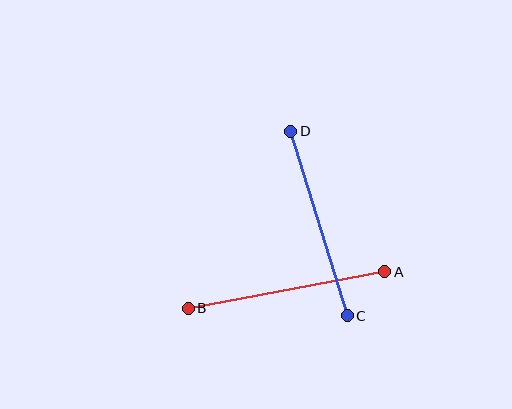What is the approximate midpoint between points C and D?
The midpoint is at approximately (319, 223) pixels.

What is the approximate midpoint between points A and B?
The midpoint is at approximately (286, 290) pixels.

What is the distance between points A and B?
The distance is approximately 200 pixels.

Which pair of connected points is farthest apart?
Points A and B are farthest apart.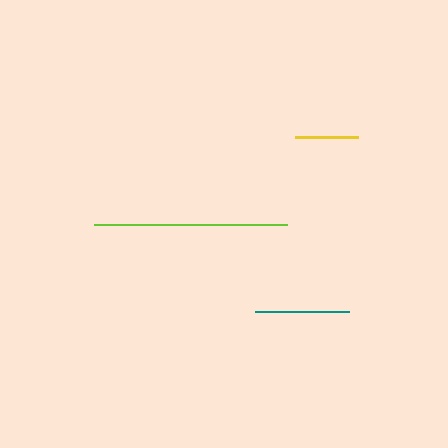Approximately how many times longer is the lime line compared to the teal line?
The lime line is approximately 2.0 times the length of the teal line.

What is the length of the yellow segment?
The yellow segment is approximately 62 pixels long.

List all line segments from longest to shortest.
From longest to shortest: lime, teal, yellow.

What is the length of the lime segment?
The lime segment is approximately 193 pixels long.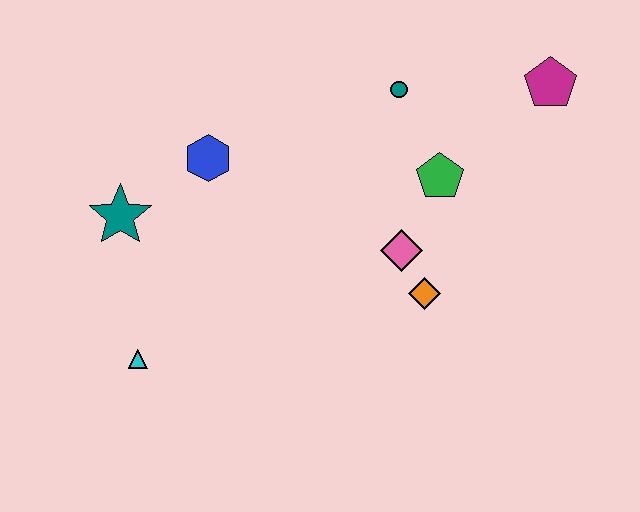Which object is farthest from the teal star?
The magenta pentagon is farthest from the teal star.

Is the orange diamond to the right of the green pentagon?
No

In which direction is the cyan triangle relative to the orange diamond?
The cyan triangle is to the left of the orange diamond.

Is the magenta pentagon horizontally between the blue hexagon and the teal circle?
No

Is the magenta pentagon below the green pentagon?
No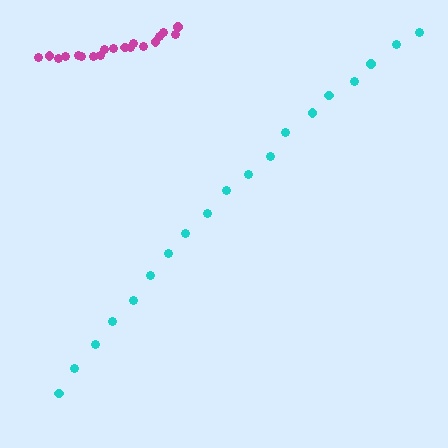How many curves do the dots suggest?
There are 2 distinct paths.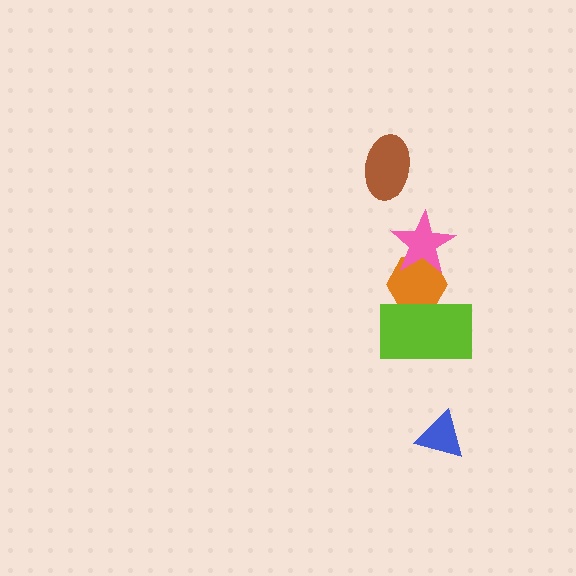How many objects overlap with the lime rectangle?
1 object overlaps with the lime rectangle.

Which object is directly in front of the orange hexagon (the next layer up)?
The pink star is directly in front of the orange hexagon.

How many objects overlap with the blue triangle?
0 objects overlap with the blue triangle.